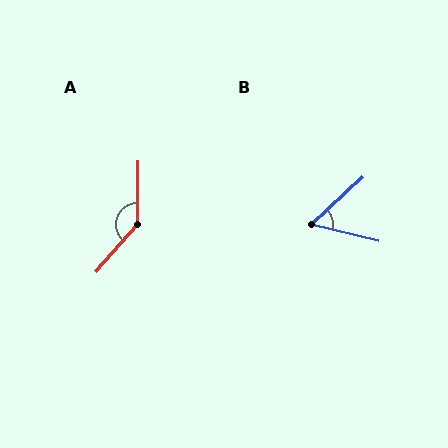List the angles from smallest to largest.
B (56°), A (138°).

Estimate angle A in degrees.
Approximately 138 degrees.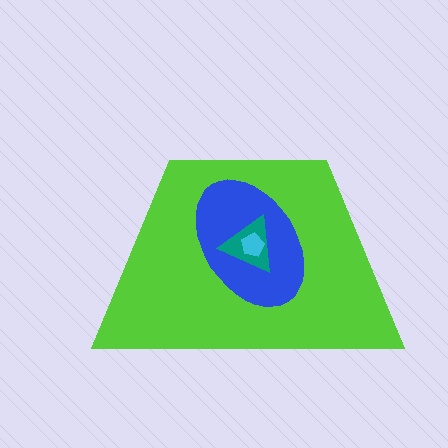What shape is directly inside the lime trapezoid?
The blue ellipse.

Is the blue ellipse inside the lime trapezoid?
Yes.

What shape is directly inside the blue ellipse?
The teal triangle.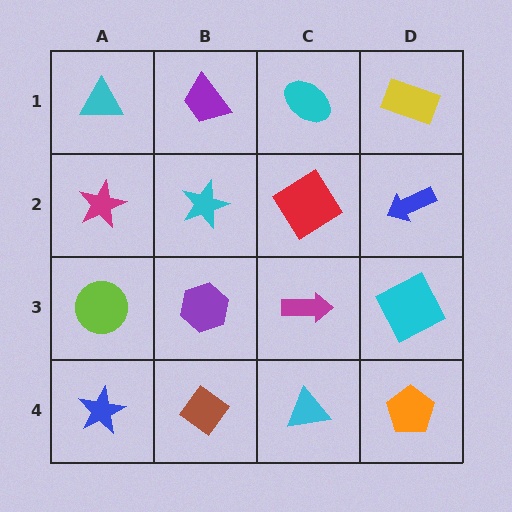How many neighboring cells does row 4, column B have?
3.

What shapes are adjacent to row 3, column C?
A red diamond (row 2, column C), a cyan triangle (row 4, column C), a purple hexagon (row 3, column B), a cyan square (row 3, column D).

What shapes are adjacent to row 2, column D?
A yellow rectangle (row 1, column D), a cyan square (row 3, column D), a red diamond (row 2, column C).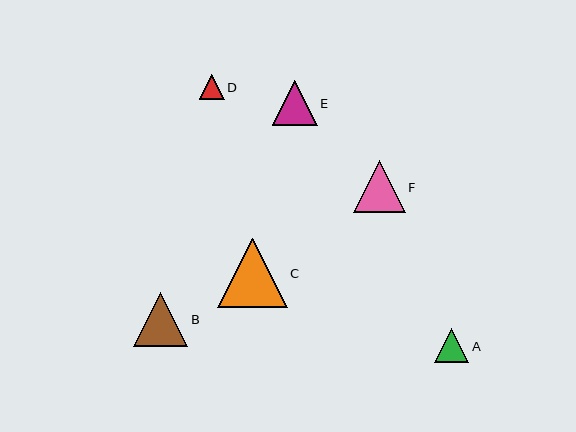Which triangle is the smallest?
Triangle D is the smallest with a size of approximately 25 pixels.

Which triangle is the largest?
Triangle C is the largest with a size of approximately 69 pixels.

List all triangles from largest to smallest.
From largest to smallest: C, B, F, E, A, D.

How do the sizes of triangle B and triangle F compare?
Triangle B and triangle F are approximately the same size.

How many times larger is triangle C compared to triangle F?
Triangle C is approximately 1.3 times the size of triangle F.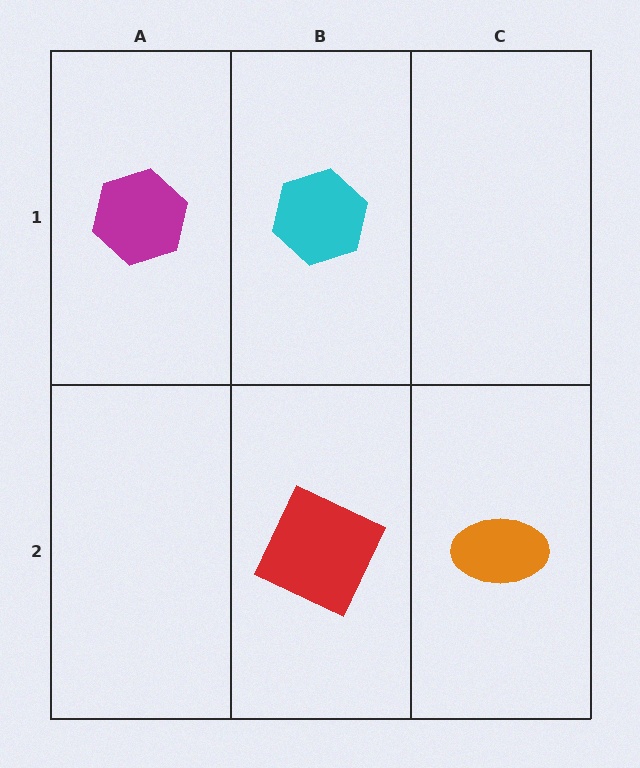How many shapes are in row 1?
2 shapes.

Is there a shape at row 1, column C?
No, that cell is empty.